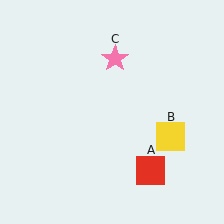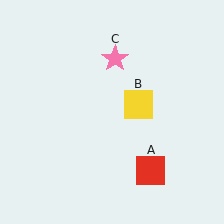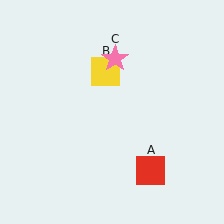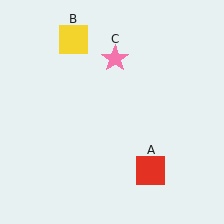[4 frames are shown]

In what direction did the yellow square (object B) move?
The yellow square (object B) moved up and to the left.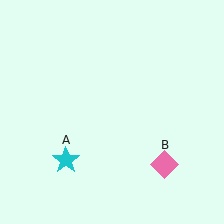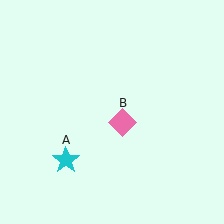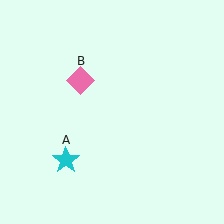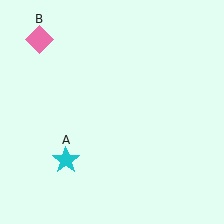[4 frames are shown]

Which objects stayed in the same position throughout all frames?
Cyan star (object A) remained stationary.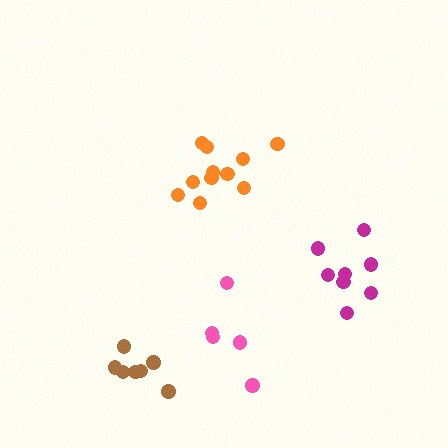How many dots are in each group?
Group 1: 8 dots, Group 2: 5 dots, Group 3: 7 dots, Group 4: 11 dots (31 total).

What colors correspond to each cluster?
The clusters are colored: magenta, pink, brown, orange.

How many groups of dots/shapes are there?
There are 4 groups.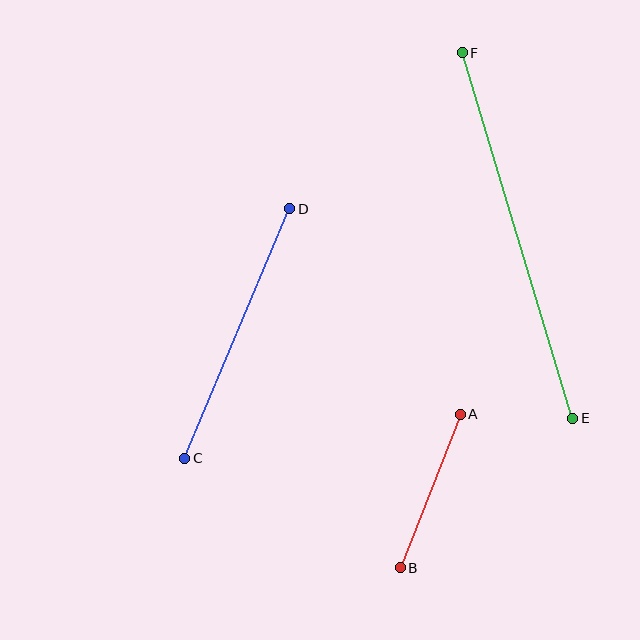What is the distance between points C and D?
The distance is approximately 270 pixels.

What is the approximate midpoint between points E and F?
The midpoint is at approximately (517, 236) pixels.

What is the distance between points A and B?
The distance is approximately 165 pixels.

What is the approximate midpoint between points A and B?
The midpoint is at approximately (430, 491) pixels.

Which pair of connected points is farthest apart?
Points E and F are farthest apart.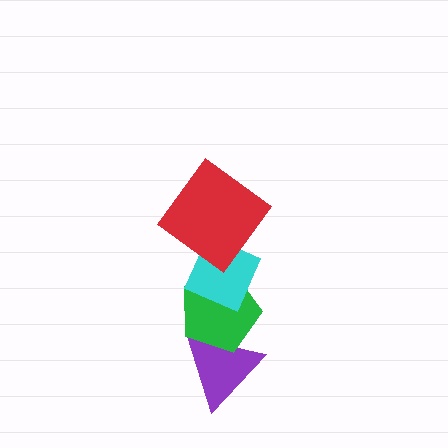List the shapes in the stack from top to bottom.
From top to bottom: the red diamond, the cyan diamond, the green pentagon, the purple triangle.